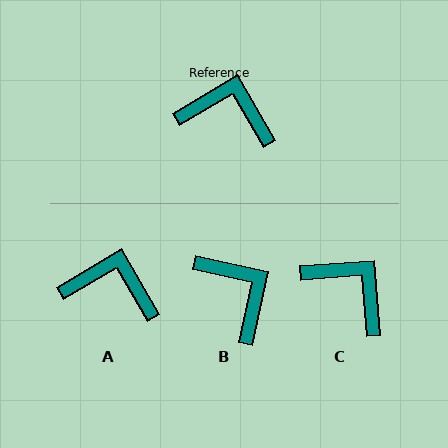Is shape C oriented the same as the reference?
No, it is off by about 26 degrees.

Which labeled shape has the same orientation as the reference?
A.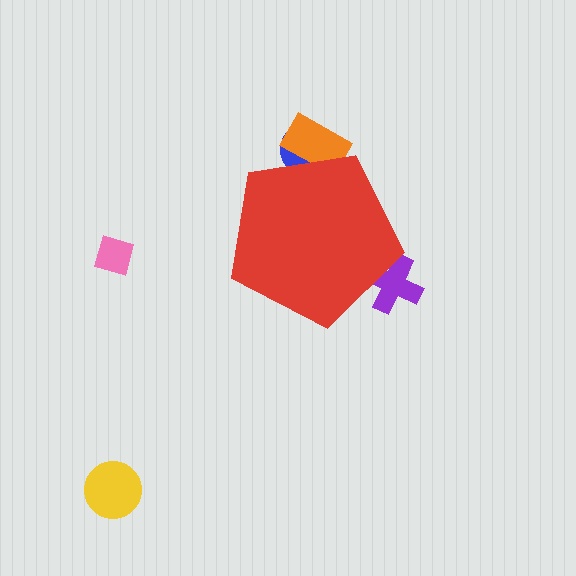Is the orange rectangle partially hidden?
Yes, the orange rectangle is partially hidden behind the red pentagon.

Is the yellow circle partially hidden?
No, the yellow circle is fully visible.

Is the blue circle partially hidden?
Yes, the blue circle is partially hidden behind the red pentagon.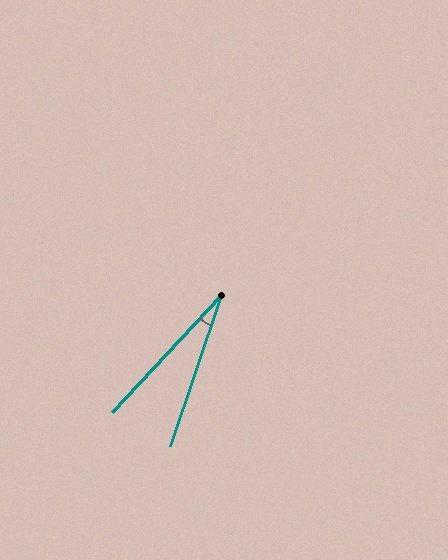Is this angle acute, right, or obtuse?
It is acute.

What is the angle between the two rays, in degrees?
Approximately 24 degrees.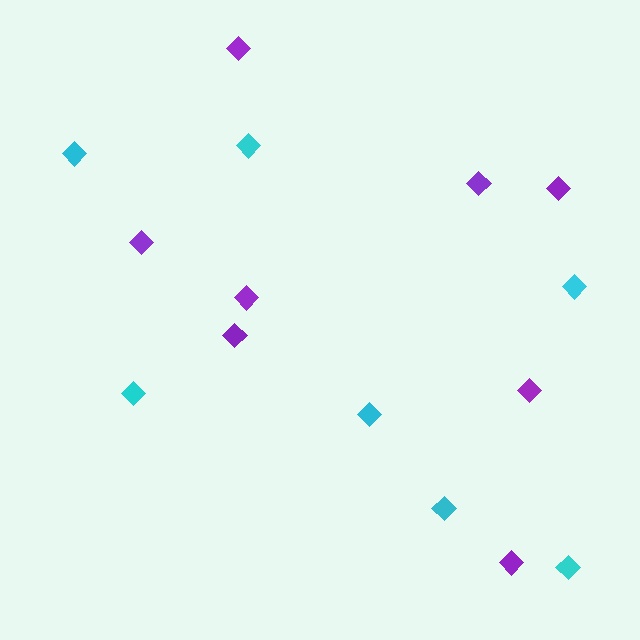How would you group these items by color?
There are 2 groups: one group of cyan diamonds (7) and one group of purple diamonds (8).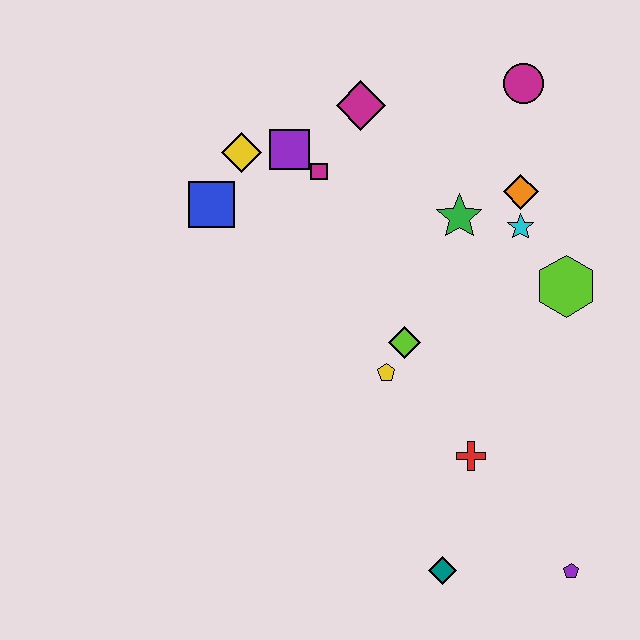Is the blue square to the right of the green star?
No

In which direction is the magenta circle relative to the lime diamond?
The magenta circle is above the lime diamond.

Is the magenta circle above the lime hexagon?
Yes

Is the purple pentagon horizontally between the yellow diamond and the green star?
No